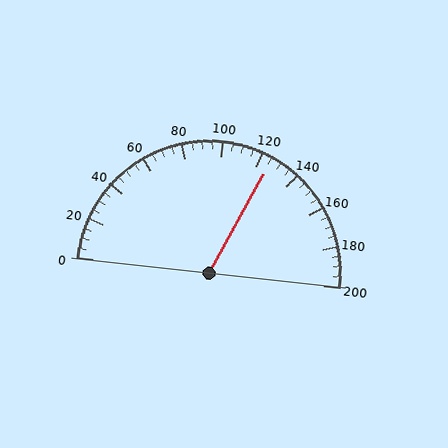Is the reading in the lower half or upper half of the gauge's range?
The reading is in the upper half of the range (0 to 200).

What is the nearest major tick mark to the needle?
The nearest major tick mark is 120.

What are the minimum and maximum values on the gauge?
The gauge ranges from 0 to 200.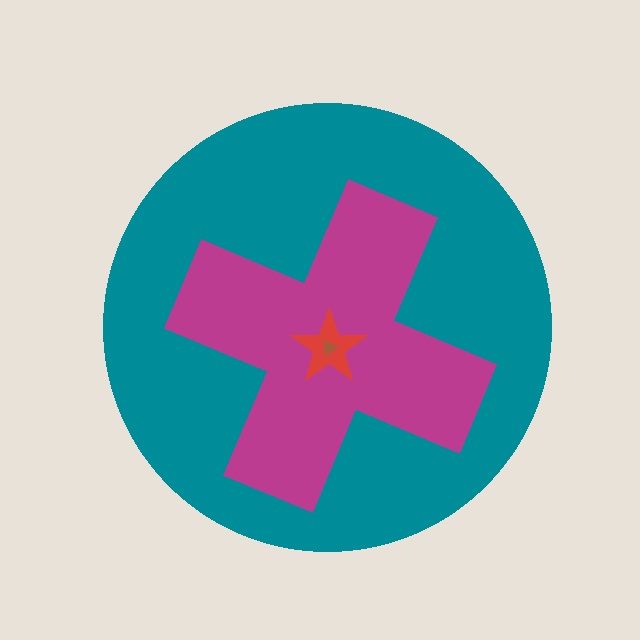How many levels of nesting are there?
4.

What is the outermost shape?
The teal circle.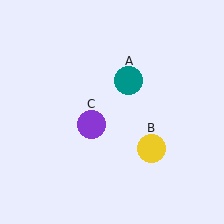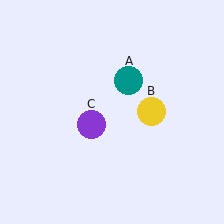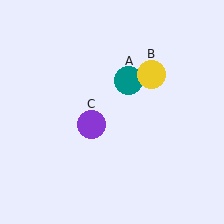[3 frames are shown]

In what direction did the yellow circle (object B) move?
The yellow circle (object B) moved up.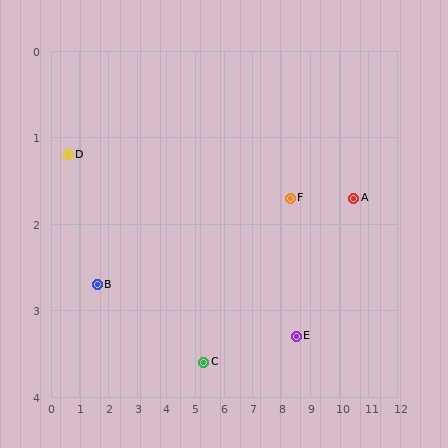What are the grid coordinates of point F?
Point F is at approximately (8.3, 1.7).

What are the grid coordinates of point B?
Point B is at approximately (1.6, 2.7).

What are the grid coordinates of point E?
Point E is at approximately (8.5, 3.3).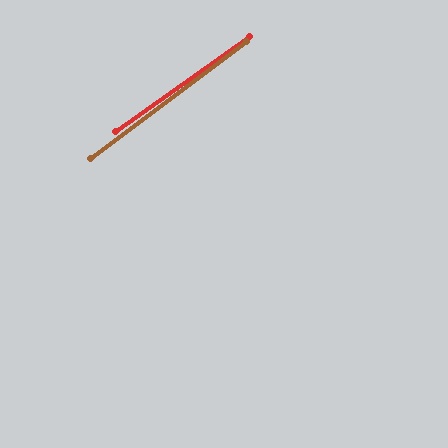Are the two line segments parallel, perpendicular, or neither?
Parallel — their directions differ by only 1.6°.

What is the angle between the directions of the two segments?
Approximately 2 degrees.